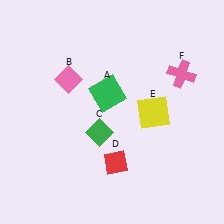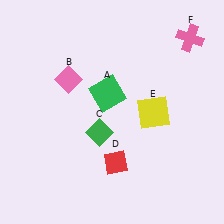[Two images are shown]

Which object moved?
The pink cross (F) moved up.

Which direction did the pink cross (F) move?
The pink cross (F) moved up.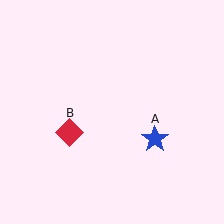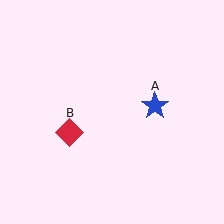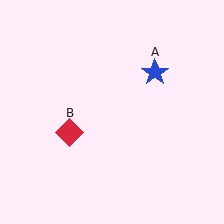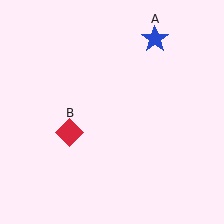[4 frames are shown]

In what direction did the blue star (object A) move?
The blue star (object A) moved up.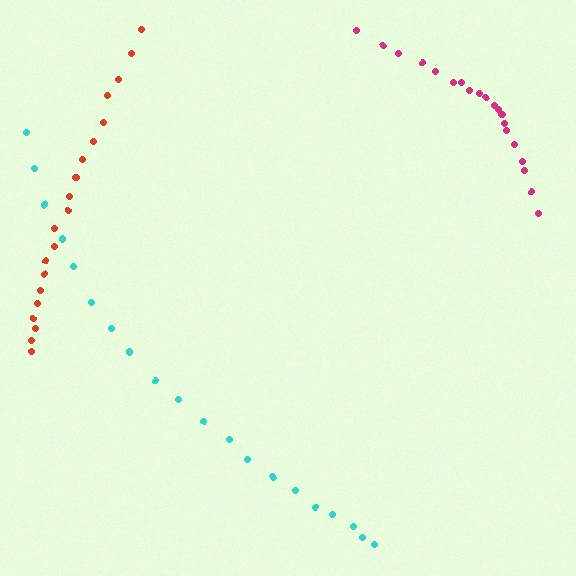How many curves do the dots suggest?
There are 3 distinct paths.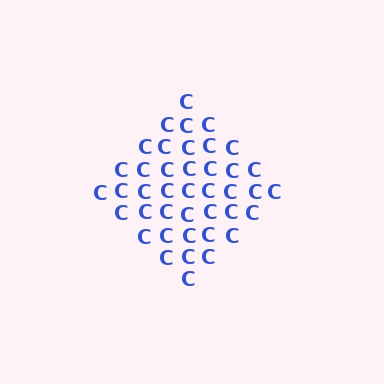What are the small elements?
The small elements are letter C's.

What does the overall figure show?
The overall figure shows a diamond.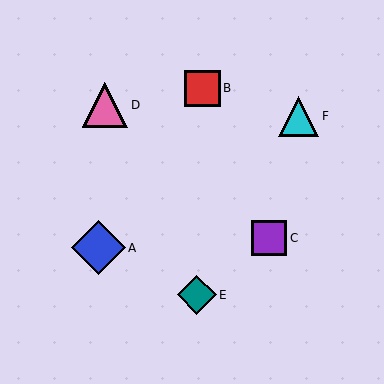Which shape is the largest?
The blue diamond (labeled A) is the largest.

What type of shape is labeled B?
Shape B is a red square.